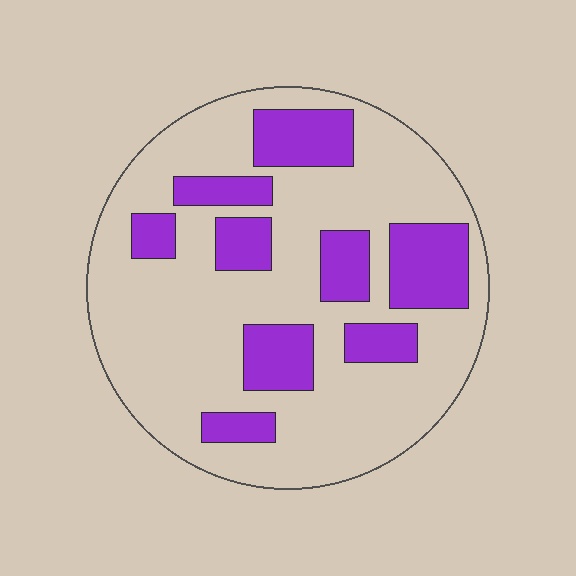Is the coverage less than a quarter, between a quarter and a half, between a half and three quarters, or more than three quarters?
Between a quarter and a half.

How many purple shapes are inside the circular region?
9.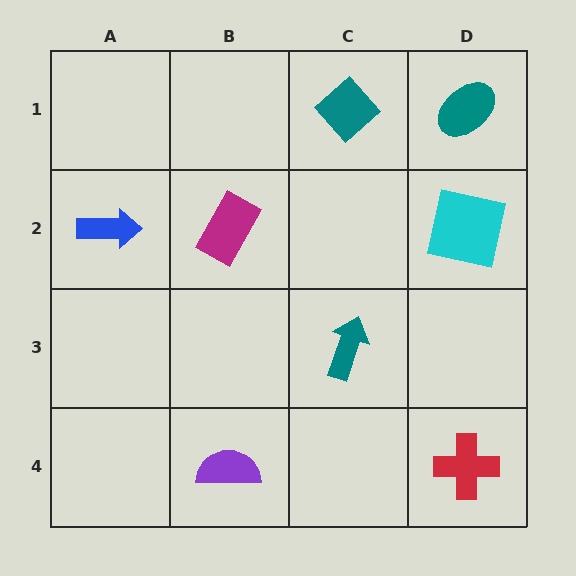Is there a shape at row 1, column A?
No, that cell is empty.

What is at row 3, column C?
A teal arrow.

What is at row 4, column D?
A red cross.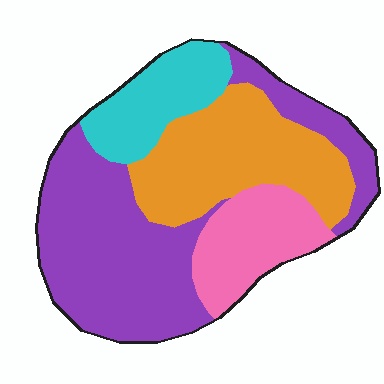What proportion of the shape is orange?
Orange covers roughly 25% of the shape.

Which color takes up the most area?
Purple, at roughly 45%.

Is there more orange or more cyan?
Orange.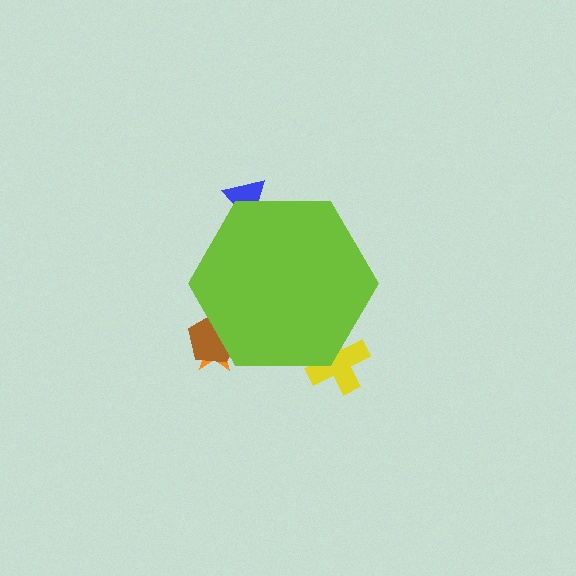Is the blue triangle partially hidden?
Yes, the blue triangle is partially hidden behind the lime hexagon.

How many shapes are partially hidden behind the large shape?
4 shapes are partially hidden.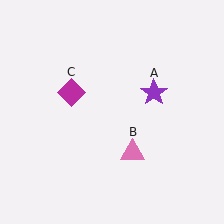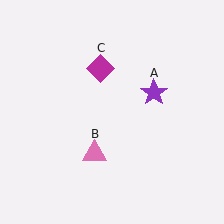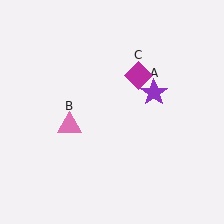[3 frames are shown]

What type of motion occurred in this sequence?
The pink triangle (object B), magenta diamond (object C) rotated clockwise around the center of the scene.